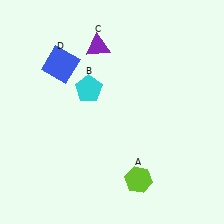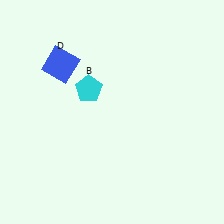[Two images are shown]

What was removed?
The purple triangle (C), the lime hexagon (A) were removed in Image 2.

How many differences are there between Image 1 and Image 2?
There are 2 differences between the two images.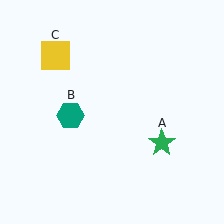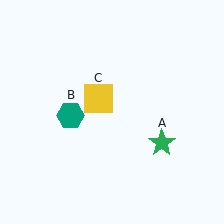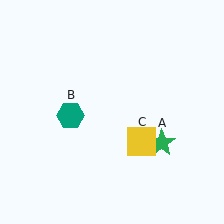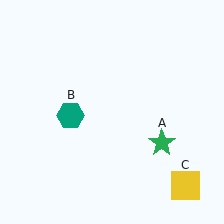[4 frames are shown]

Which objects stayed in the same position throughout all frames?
Green star (object A) and teal hexagon (object B) remained stationary.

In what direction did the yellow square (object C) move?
The yellow square (object C) moved down and to the right.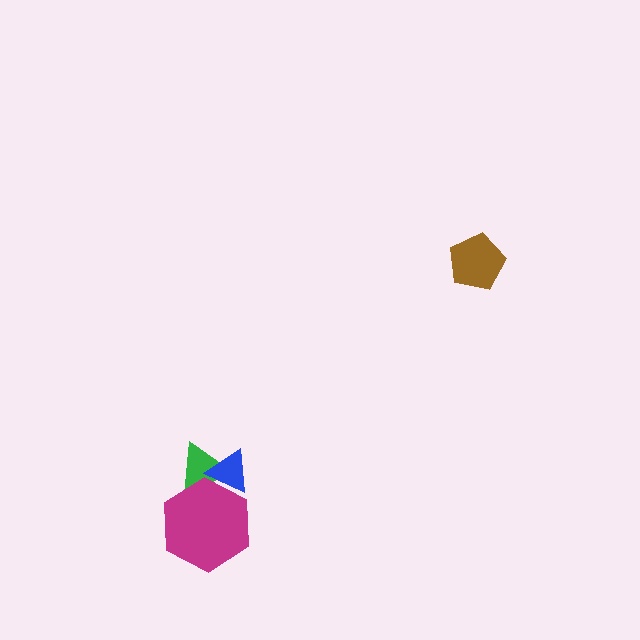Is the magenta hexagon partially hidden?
No, no other shape covers it.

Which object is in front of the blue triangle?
The magenta hexagon is in front of the blue triangle.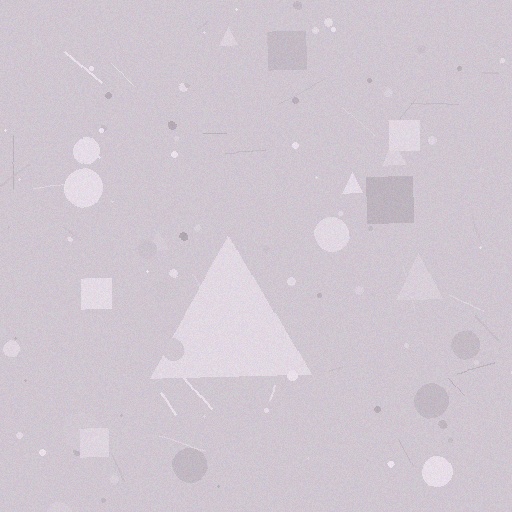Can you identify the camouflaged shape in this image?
The camouflaged shape is a triangle.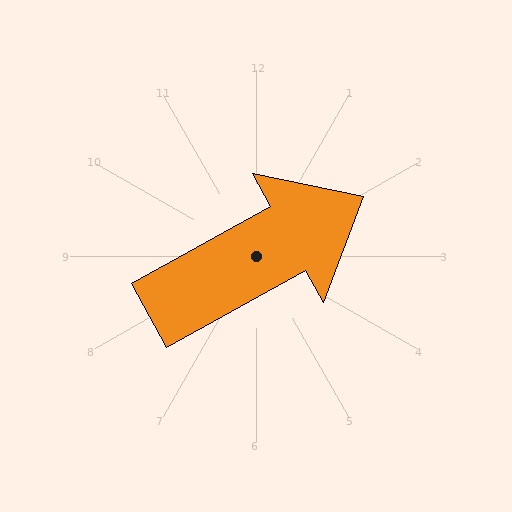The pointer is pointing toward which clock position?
Roughly 2 o'clock.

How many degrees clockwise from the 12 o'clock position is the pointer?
Approximately 61 degrees.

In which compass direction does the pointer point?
Northeast.